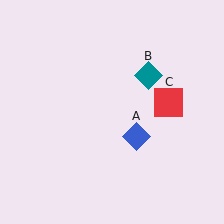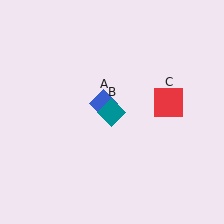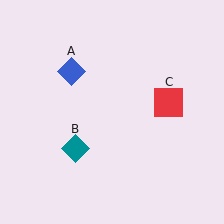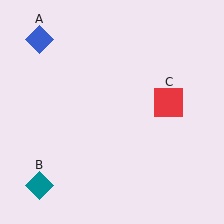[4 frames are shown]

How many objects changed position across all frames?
2 objects changed position: blue diamond (object A), teal diamond (object B).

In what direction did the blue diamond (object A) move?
The blue diamond (object A) moved up and to the left.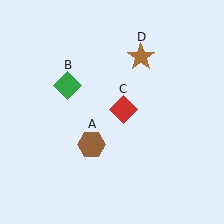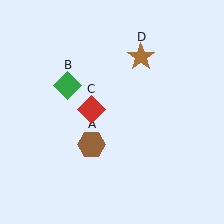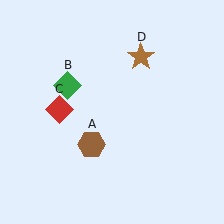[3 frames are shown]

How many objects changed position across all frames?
1 object changed position: red diamond (object C).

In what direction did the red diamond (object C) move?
The red diamond (object C) moved left.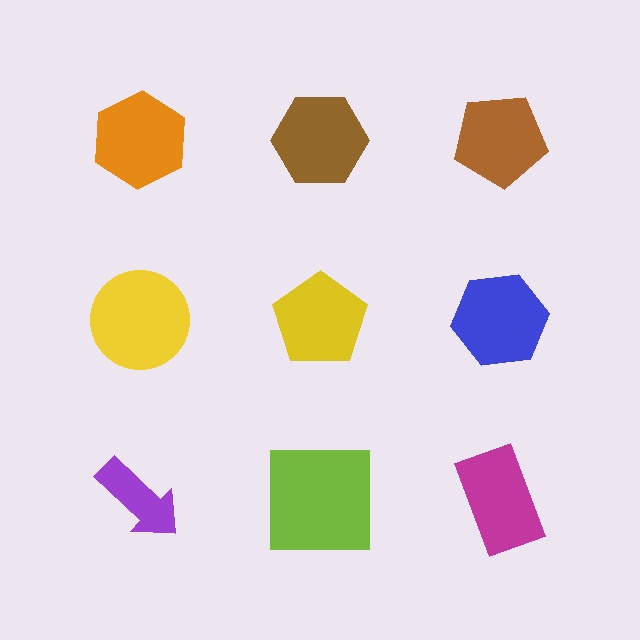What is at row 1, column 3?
A brown pentagon.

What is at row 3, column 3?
A magenta rectangle.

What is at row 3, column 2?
A lime square.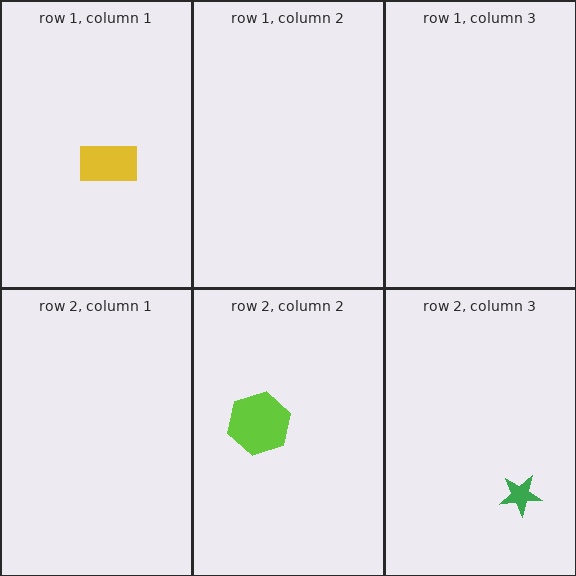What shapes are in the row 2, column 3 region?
The green star.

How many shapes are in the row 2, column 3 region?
1.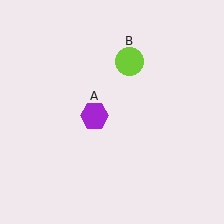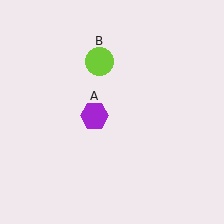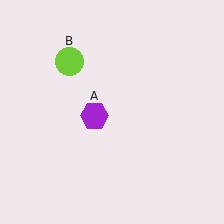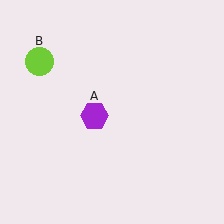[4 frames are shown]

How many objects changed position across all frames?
1 object changed position: lime circle (object B).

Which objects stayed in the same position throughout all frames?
Purple hexagon (object A) remained stationary.